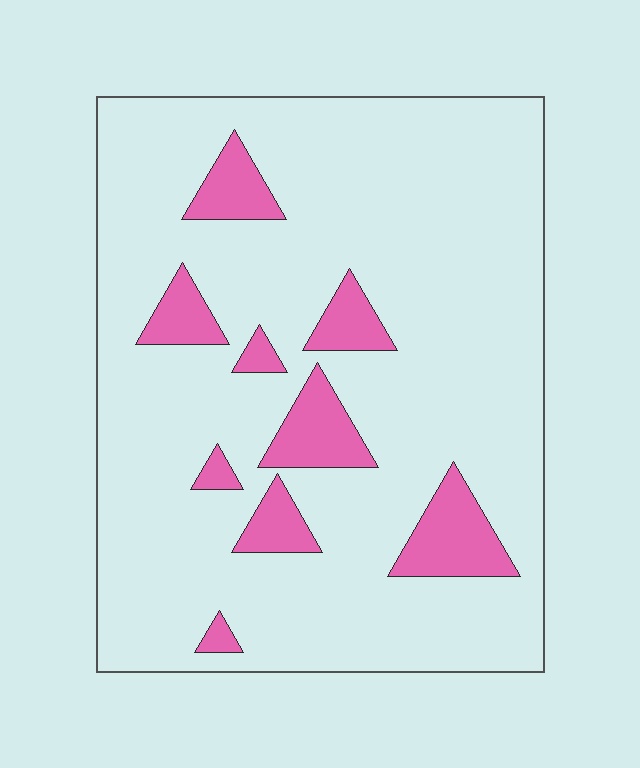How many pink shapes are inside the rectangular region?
9.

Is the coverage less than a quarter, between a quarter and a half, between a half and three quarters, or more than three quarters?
Less than a quarter.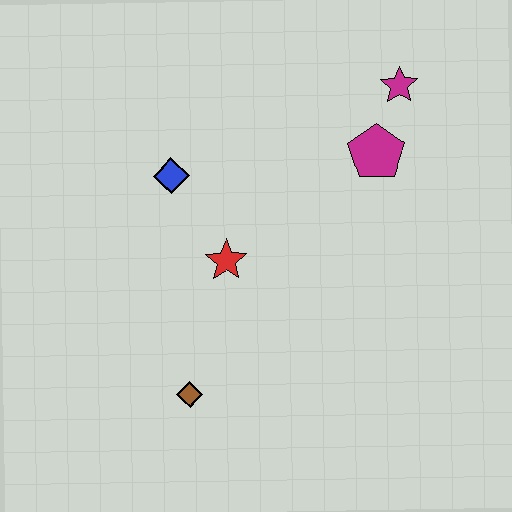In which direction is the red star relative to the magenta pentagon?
The red star is to the left of the magenta pentagon.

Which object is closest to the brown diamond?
The red star is closest to the brown diamond.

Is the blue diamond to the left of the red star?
Yes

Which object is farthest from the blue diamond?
The magenta star is farthest from the blue diamond.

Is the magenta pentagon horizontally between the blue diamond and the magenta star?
Yes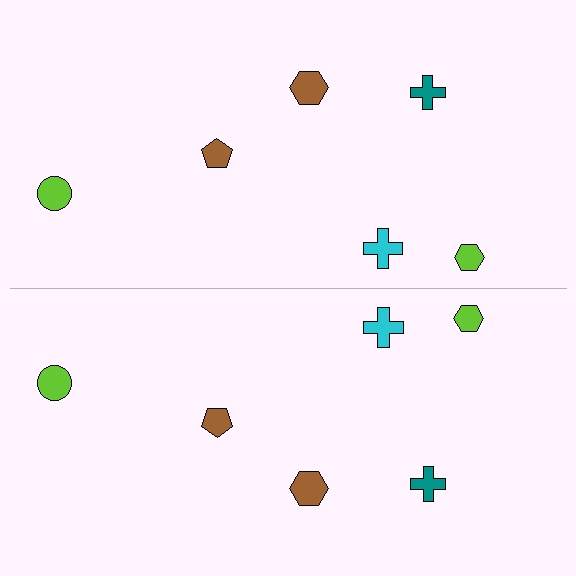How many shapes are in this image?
There are 12 shapes in this image.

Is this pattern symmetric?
Yes, this pattern has bilateral (reflection) symmetry.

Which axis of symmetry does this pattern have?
The pattern has a horizontal axis of symmetry running through the center of the image.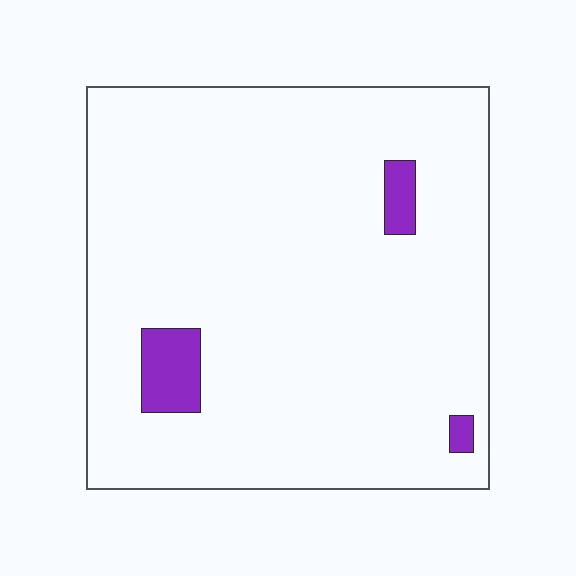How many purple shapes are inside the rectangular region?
3.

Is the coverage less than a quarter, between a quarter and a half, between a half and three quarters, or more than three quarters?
Less than a quarter.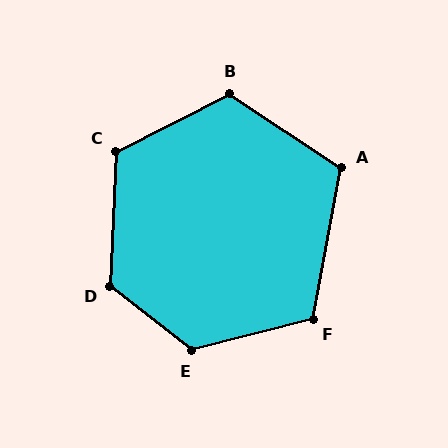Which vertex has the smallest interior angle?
A, at approximately 113 degrees.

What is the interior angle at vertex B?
Approximately 120 degrees (obtuse).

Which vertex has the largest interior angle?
E, at approximately 128 degrees.